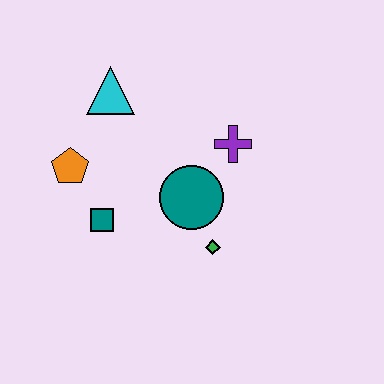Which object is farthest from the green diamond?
The cyan triangle is farthest from the green diamond.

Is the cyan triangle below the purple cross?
No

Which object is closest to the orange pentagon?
The teal square is closest to the orange pentagon.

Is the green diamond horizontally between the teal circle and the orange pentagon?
No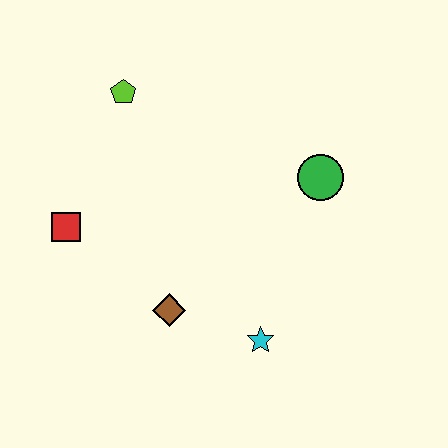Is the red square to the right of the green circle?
No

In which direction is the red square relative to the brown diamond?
The red square is to the left of the brown diamond.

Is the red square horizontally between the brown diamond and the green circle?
No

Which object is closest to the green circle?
The cyan star is closest to the green circle.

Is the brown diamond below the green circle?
Yes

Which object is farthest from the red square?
The green circle is farthest from the red square.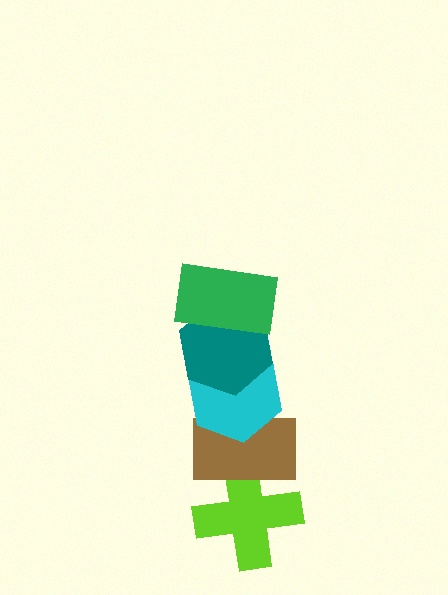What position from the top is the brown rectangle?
The brown rectangle is 4th from the top.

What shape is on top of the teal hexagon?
The green rectangle is on top of the teal hexagon.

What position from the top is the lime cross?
The lime cross is 5th from the top.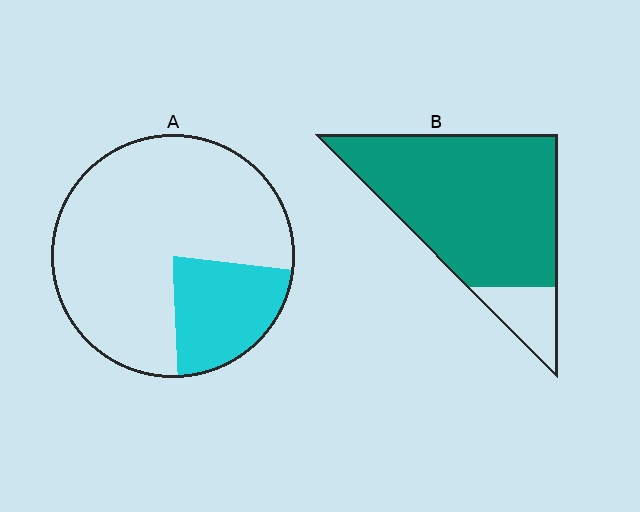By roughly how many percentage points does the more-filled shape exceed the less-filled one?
By roughly 65 percentage points (B over A).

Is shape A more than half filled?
No.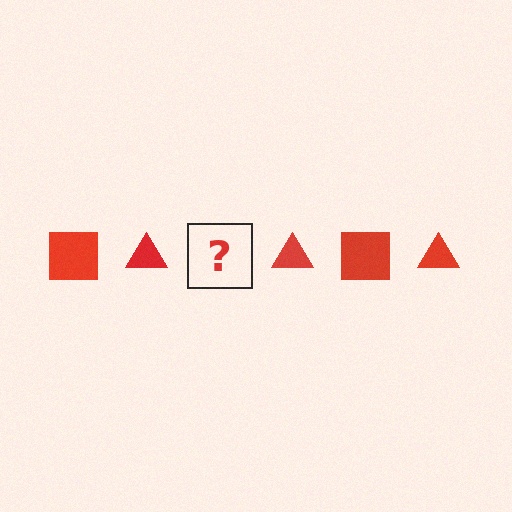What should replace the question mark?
The question mark should be replaced with a red square.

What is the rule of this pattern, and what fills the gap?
The rule is that the pattern cycles through square, triangle shapes in red. The gap should be filled with a red square.